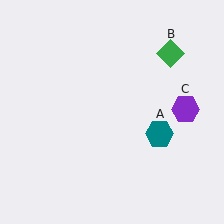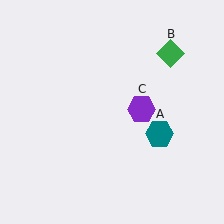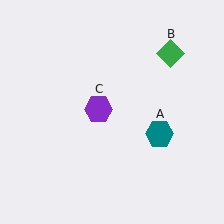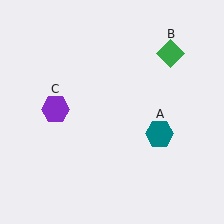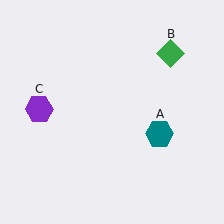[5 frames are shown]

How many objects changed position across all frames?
1 object changed position: purple hexagon (object C).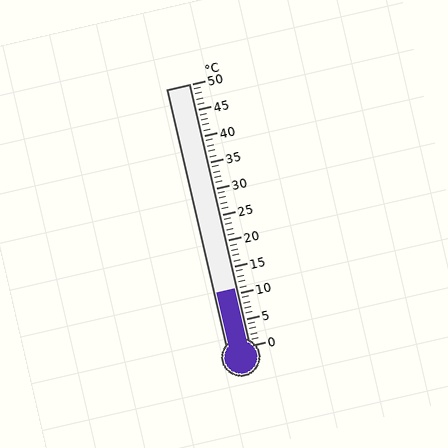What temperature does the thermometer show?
The thermometer shows approximately 11°C.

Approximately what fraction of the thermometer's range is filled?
The thermometer is filled to approximately 20% of its range.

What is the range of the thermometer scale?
The thermometer scale ranges from 0°C to 50°C.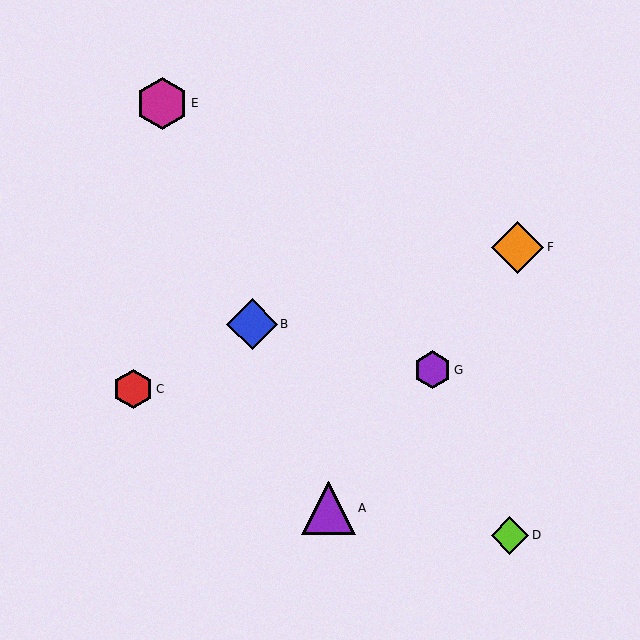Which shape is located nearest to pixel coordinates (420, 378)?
The purple hexagon (labeled G) at (433, 370) is nearest to that location.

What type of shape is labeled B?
Shape B is a blue diamond.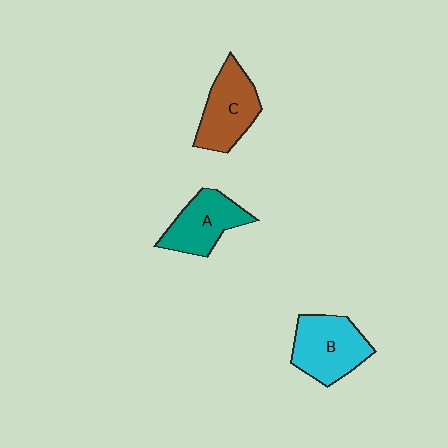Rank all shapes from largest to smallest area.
From largest to smallest: B (cyan), C (brown), A (teal).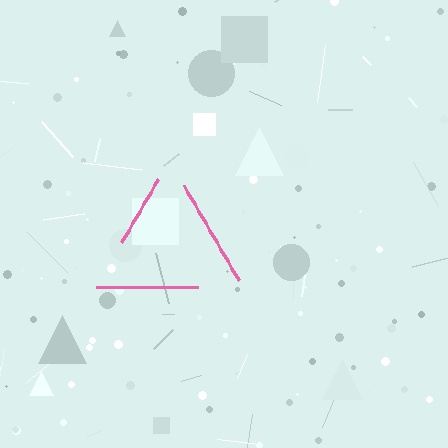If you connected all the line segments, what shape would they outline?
They would outline a triangle.